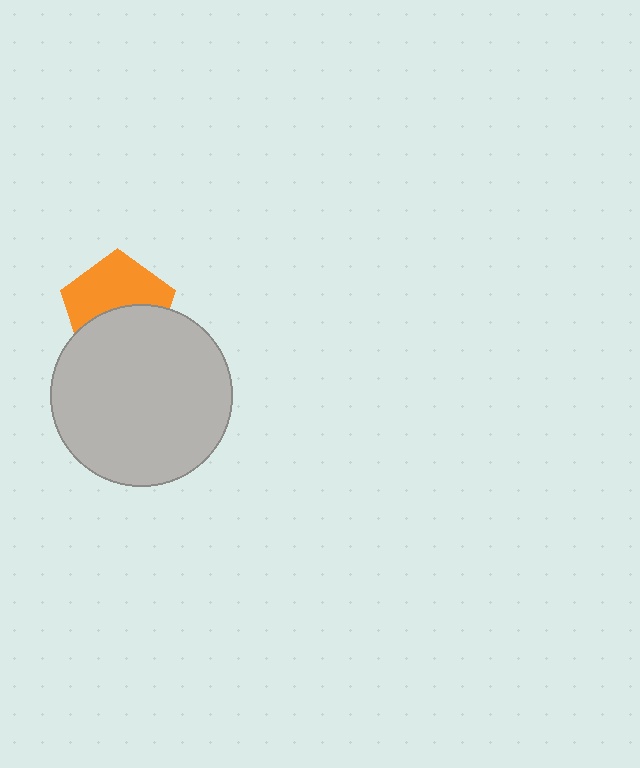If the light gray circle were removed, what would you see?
You would see the complete orange pentagon.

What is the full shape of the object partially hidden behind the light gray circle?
The partially hidden object is an orange pentagon.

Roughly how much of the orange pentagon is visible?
About half of it is visible (roughly 54%).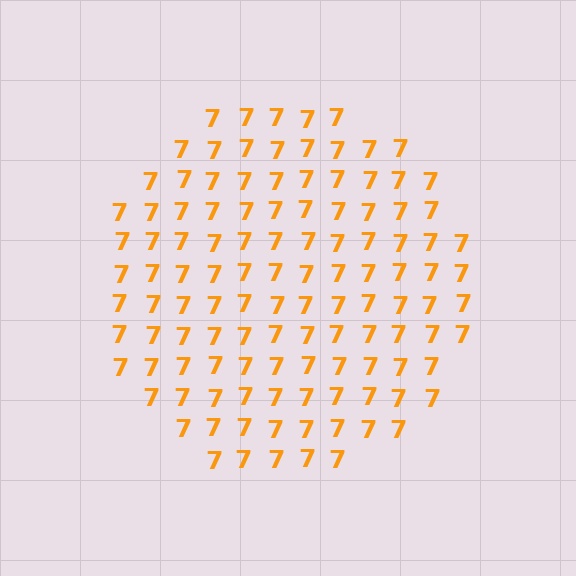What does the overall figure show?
The overall figure shows a circle.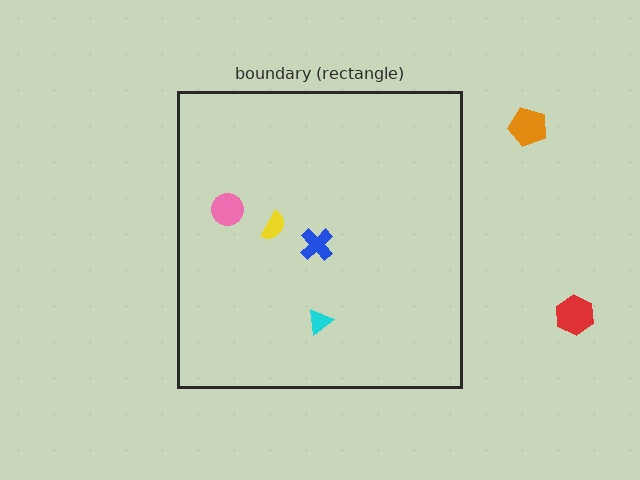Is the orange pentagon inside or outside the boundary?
Outside.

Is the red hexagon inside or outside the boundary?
Outside.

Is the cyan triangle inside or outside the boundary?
Inside.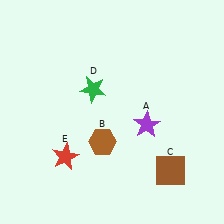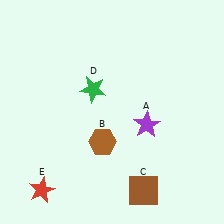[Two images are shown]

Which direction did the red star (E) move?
The red star (E) moved down.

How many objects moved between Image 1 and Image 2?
2 objects moved between the two images.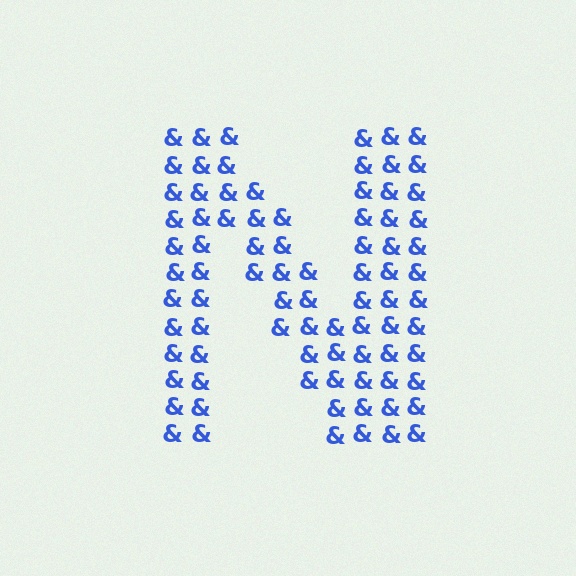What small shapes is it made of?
It is made of small ampersands.